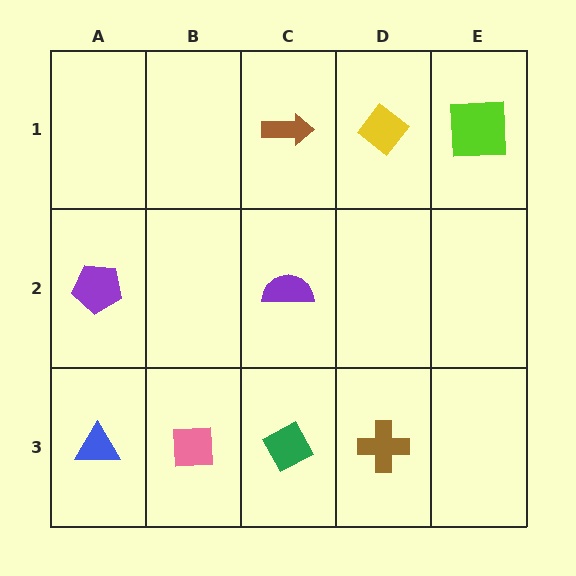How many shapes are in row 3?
4 shapes.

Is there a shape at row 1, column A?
No, that cell is empty.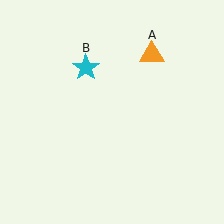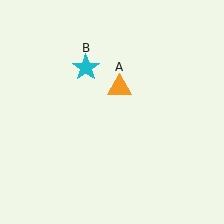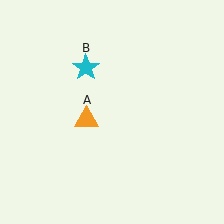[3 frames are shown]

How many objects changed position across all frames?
1 object changed position: orange triangle (object A).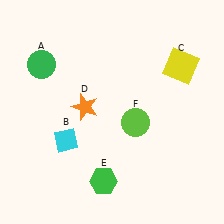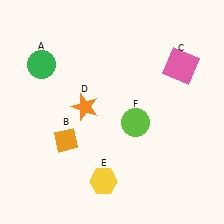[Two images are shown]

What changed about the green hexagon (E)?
In Image 1, E is green. In Image 2, it changed to yellow.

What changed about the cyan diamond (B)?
In Image 1, B is cyan. In Image 2, it changed to orange.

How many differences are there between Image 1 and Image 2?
There are 3 differences between the two images.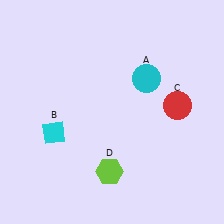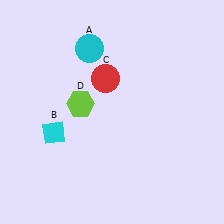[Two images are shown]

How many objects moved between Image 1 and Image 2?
3 objects moved between the two images.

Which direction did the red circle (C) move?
The red circle (C) moved left.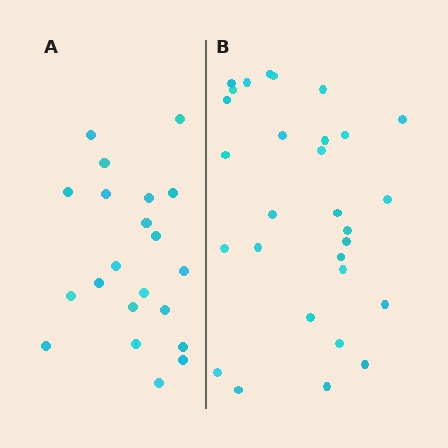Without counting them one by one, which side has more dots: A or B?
Region B (the right region) has more dots.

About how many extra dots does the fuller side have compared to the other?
Region B has roughly 8 or so more dots than region A.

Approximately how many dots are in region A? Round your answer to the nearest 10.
About 20 dots. (The exact count is 21, which rounds to 20.)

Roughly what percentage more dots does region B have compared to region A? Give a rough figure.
About 40% more.